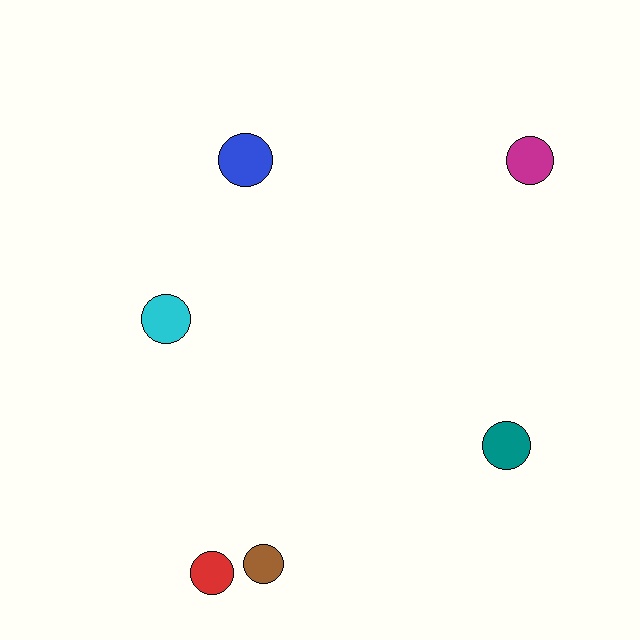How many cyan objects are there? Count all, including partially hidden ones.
There is 1 cyan object.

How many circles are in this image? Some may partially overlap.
There are 6 circles.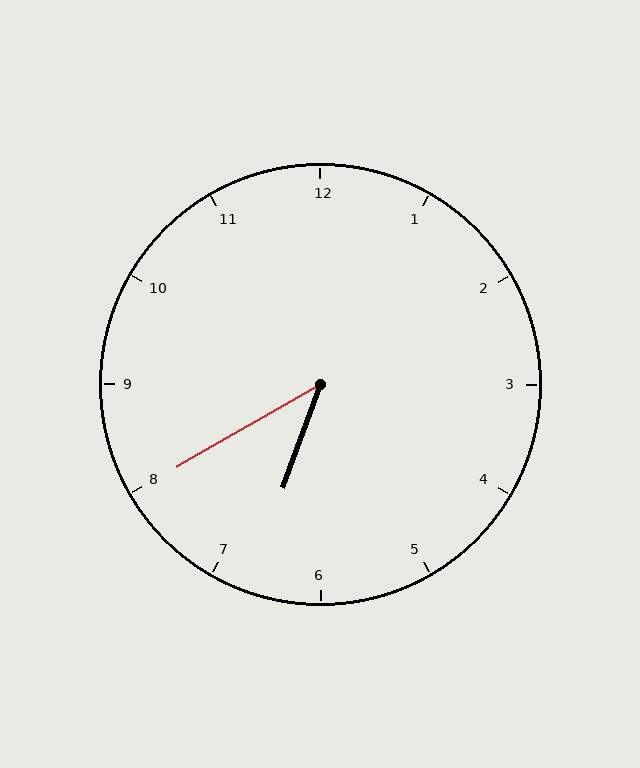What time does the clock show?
6:40.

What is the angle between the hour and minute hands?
Approximately 40 degrees.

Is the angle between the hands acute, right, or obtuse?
It is acute.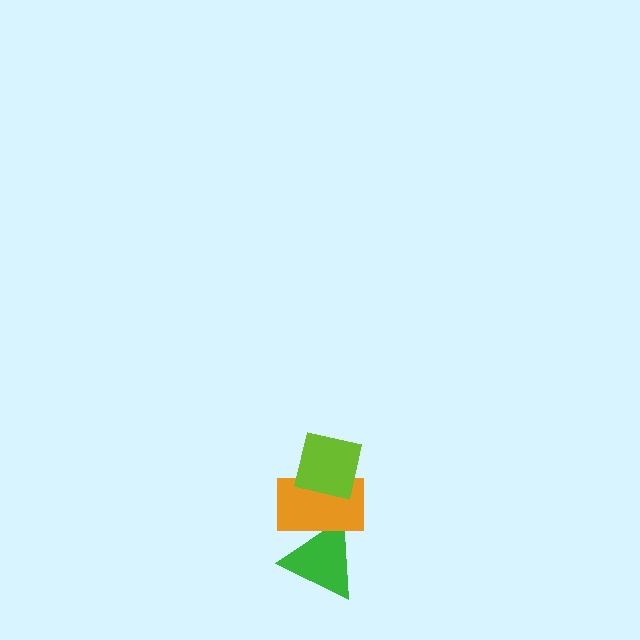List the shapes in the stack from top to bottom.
From top to bottom: the lime square, the orange rectangle, the green triangle.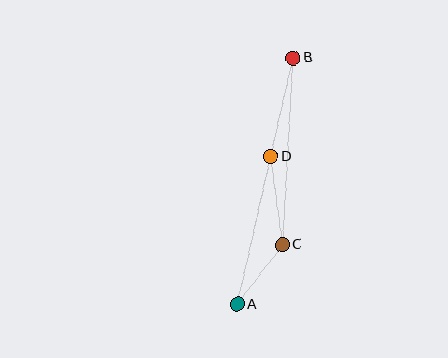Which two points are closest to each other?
Points A and C are closest to each other.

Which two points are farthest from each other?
Points A and B are farthest from each other.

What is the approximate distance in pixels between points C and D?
The distance between C and D is approximately 89 pixels.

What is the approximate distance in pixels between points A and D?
The distance between A and D is approximately 151 pixels.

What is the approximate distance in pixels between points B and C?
The distance between B and C is approximately 187 pixels.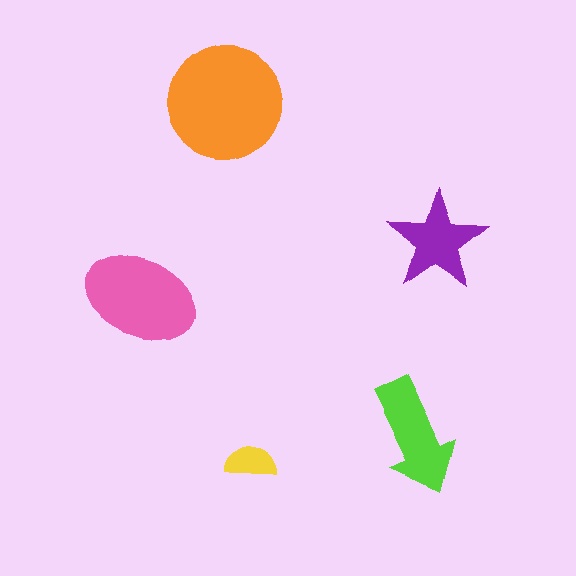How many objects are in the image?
There are 5 objects in the image.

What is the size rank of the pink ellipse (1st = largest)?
2nd.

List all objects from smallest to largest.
The yellow semicircle, the purple star, the lime arrow, the pink ellipse, the orange circle.